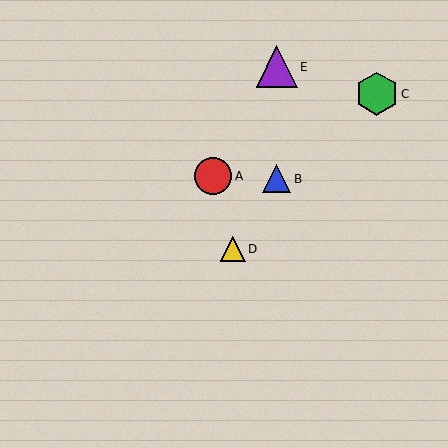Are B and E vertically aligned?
Yes, both are at x≈277.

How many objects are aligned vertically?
2 objects (B, E) are aligned vertically.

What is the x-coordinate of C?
Object C is at x≈377.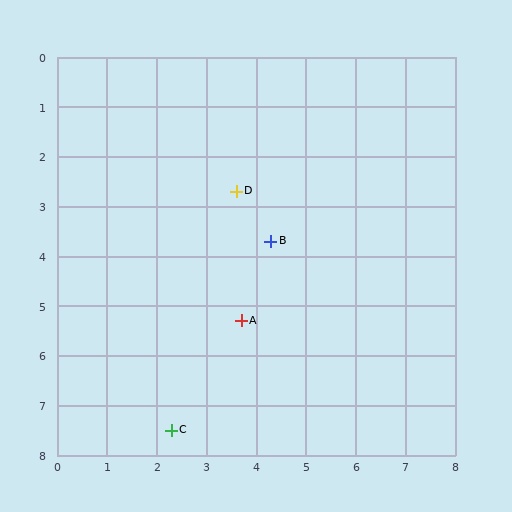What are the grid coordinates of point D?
Point D is at approximately (3.6, 2.7).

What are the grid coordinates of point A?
Point A is at approximately (3.7, 5.3).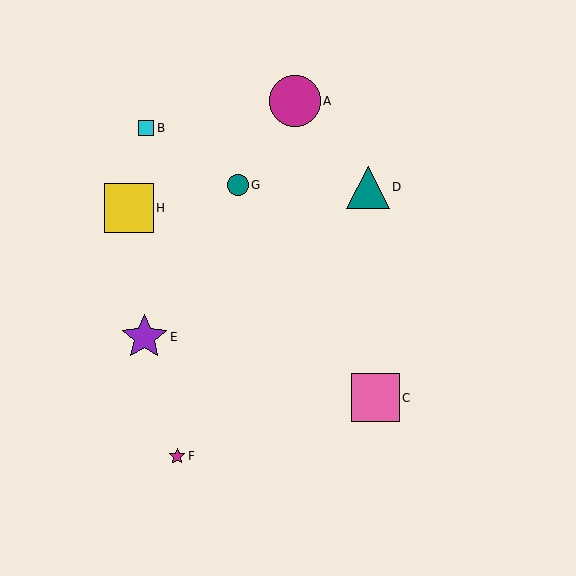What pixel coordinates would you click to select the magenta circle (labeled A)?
Click at (295, 101) to select the magenta circle A.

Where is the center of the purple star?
The center of the purple star is at (144, 337).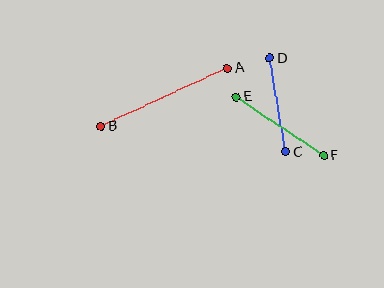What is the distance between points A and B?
The distance is approximately 139 pixels.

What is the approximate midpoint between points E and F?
The midpoint is at approximately (280, 126) pixels.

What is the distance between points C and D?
The distance is approximately 95 pixels.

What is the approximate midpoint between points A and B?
The midpoint is at approximately (164, 97) pixels.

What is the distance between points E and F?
The distance is approximately 105 pixels.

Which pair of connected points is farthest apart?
Points A and B are farthest apart.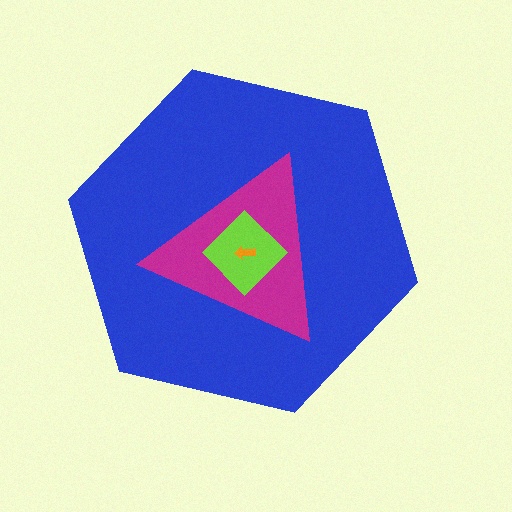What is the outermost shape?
The blue hexagon.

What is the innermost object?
The orange arrow.